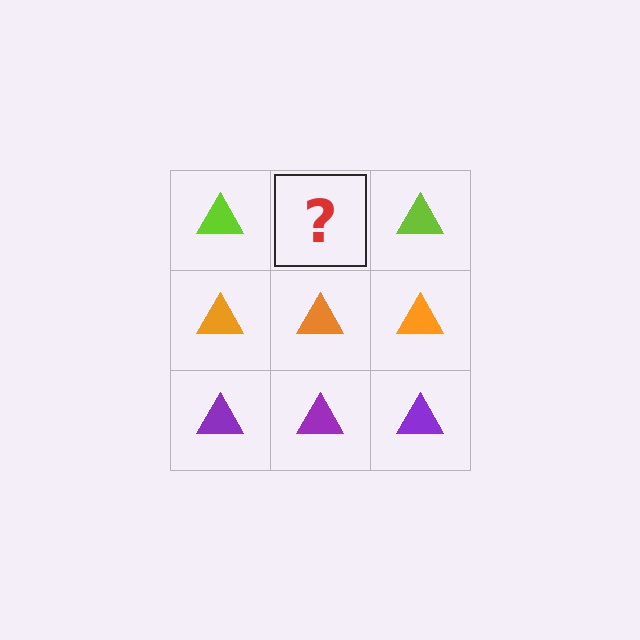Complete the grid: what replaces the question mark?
The question mark should be replaced with a lime triangle.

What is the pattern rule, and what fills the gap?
The rule is that each row has a consistent color. The gap should be filled with a lime triangle.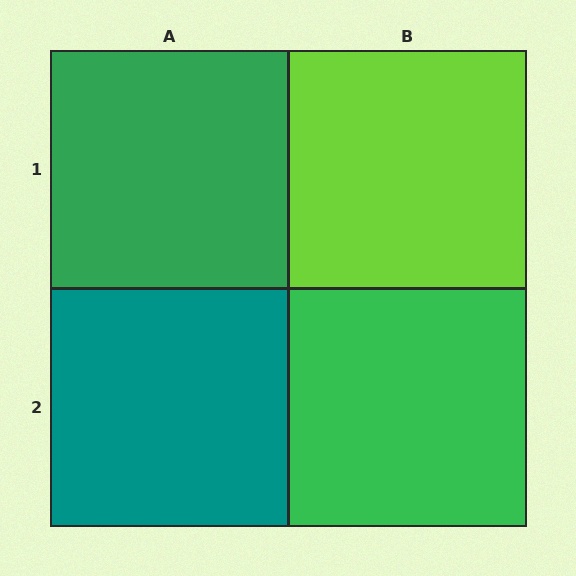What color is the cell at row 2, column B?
Green.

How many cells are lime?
1 cell is lime.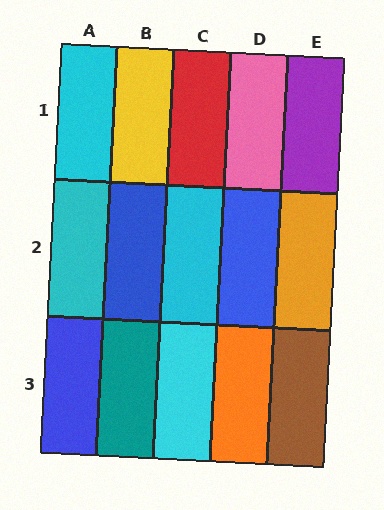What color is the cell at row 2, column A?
Cyan.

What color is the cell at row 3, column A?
Blue.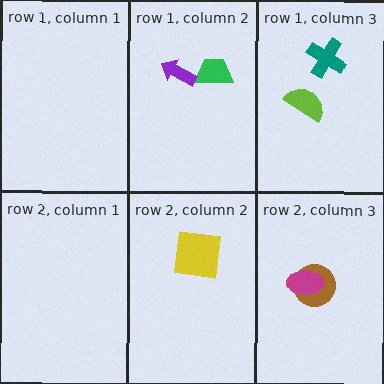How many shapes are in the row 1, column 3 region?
2.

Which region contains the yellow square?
The row 2, column 2 region.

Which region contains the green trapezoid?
The row 1, column 2 region.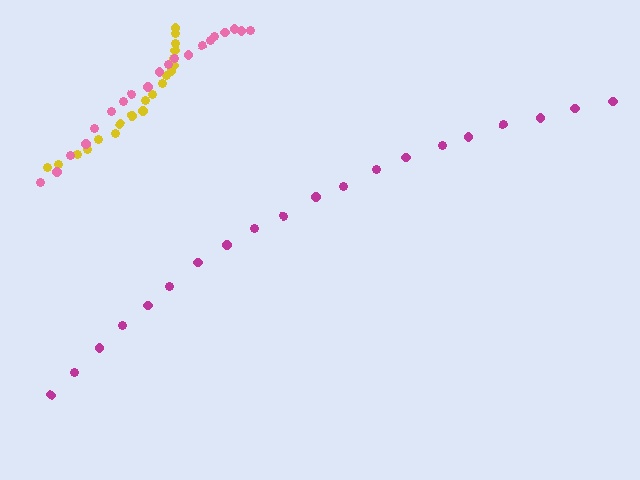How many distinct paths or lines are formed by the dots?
There are 3 distinct paths.